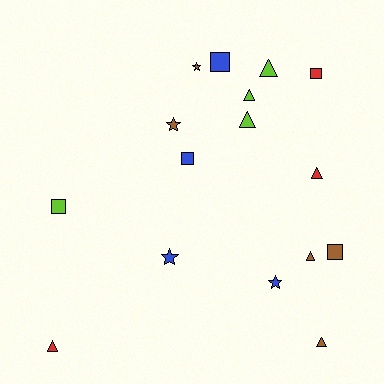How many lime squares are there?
There is 1 lime square.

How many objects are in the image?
There are 16 objects.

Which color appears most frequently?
Brown, with 5 objects.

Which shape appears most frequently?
Triangle, with 7 objects.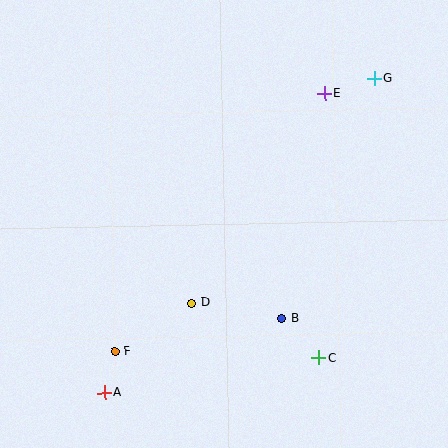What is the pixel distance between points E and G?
The distance between E and G is 52 pixels.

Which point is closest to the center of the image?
Point D at (191, 303) is closest to the center.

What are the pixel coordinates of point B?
Point B is at (282, 318).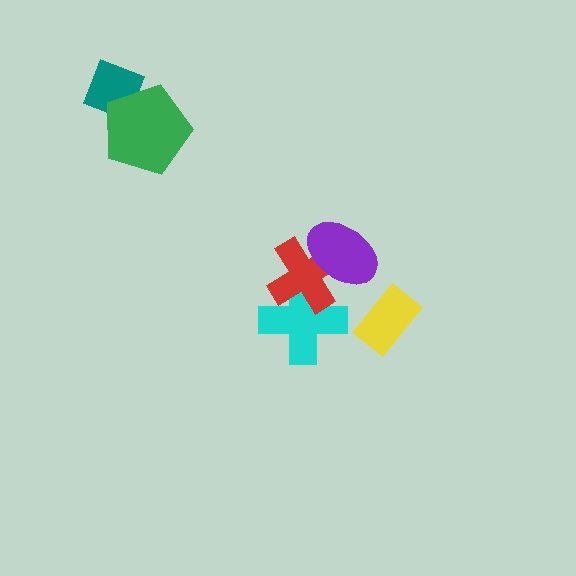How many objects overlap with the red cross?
2 objects overlap with the red cross.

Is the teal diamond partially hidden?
Yes, it is partially covered by another shape.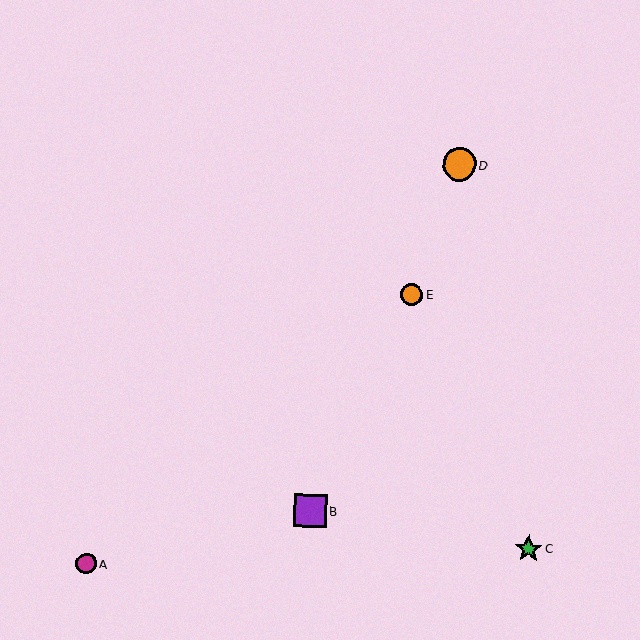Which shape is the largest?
The orange circle (labeled D) is the largest.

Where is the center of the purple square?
The center of the purple square is at (310, 511).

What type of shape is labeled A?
Shape A is a magenta circle.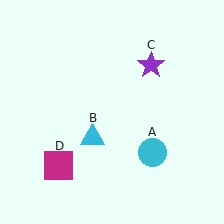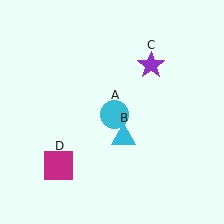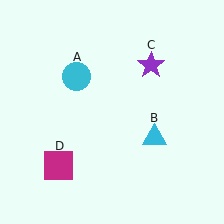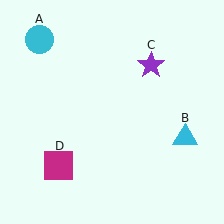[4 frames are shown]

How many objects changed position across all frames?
2 objects changed position: cyan circle (object A), cyan triangle (object B).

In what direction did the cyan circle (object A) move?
The cyan circle (object A) moved up and to the left.